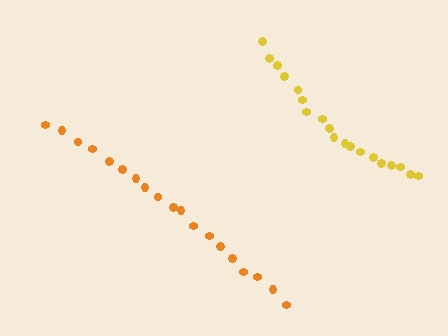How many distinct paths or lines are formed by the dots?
There are 2 distinct paths.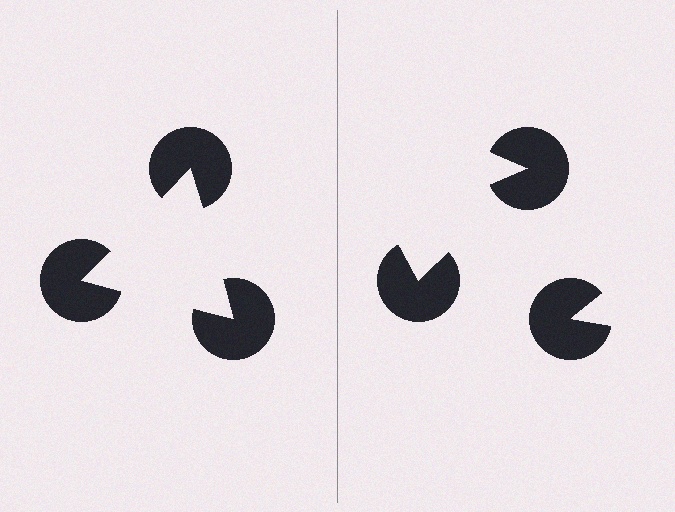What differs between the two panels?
The pac-man discs are positioned identically on both sides; only the wedge orientations differ. On the left they align to a triangle; on the right they are misaligned.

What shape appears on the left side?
An illusory triangle.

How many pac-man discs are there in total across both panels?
6 — 3 on each side.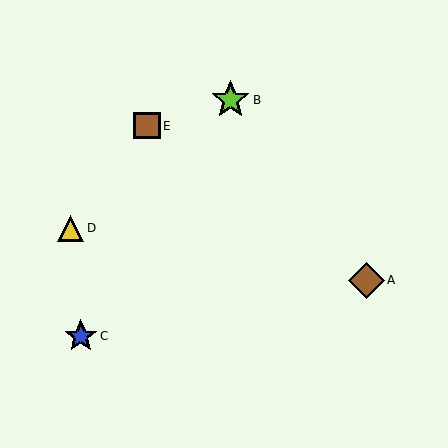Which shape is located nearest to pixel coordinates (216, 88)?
The lime star (labeled B) at (230, 100) is nearest to that location.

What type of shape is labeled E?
Shape E is a brown square.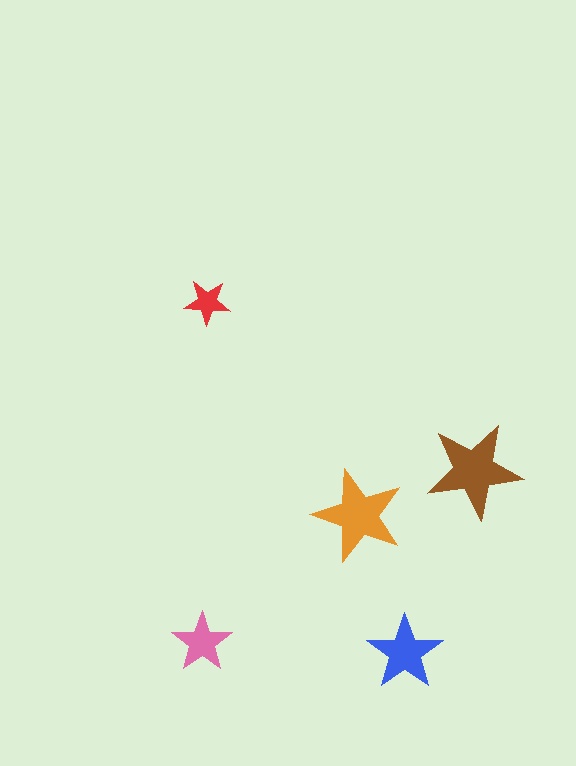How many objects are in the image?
There are 5 objects in the image.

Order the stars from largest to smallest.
the brown one, the orange one, the blue one, the pink one, the red one.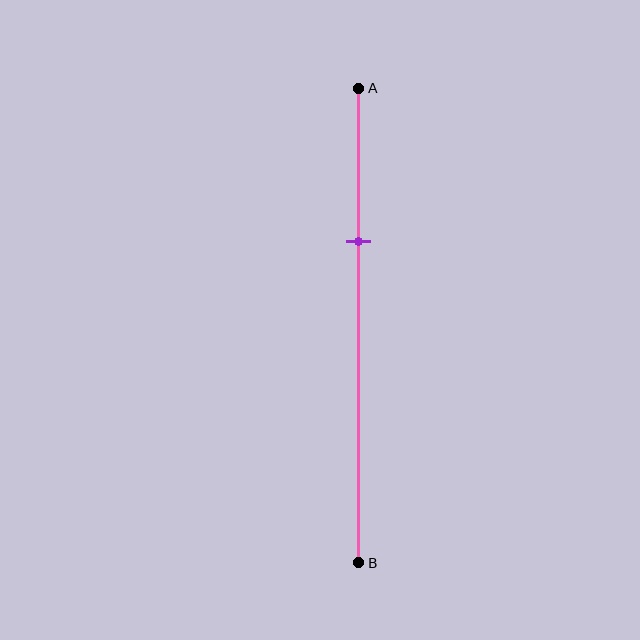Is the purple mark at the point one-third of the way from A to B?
Yes, the mark is approximately at the one-third point.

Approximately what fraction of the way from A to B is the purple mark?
The purple mark is approximately 30% of the way from A to B.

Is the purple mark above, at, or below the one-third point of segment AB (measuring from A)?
The purple mark is approximately at the one-third point of segment AB.